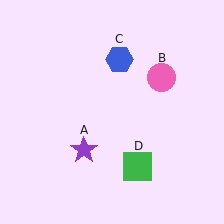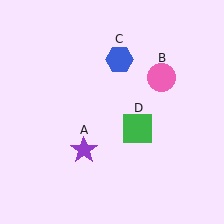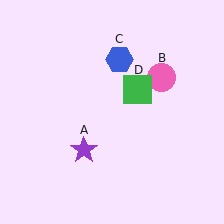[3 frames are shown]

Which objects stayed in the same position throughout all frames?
Purple star (object A) and pink circle (object B) and blue hexagon (object C) remained stationary.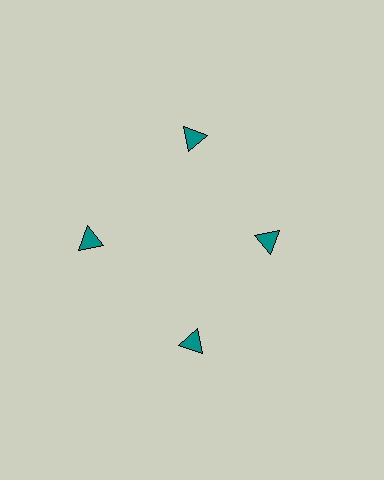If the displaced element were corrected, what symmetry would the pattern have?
It would have 4-fold rotational symmetry — the pattern would map onto itself every 90 degrees.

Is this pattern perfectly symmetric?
No. The 4 teal triangles are arranged in a ring, but one element near the 3 o'clock position is pulled inward toward the center, breaking the 4-fold rotational symmetry.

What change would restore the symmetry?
The symmetry would be restored by moving it outward, back onto the ring so that all 4 triangles sit at equal angles and equal distance from the center.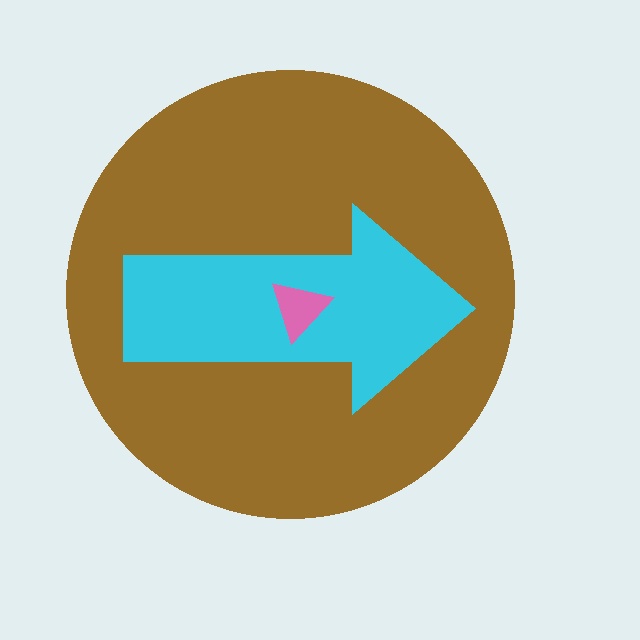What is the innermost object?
The pink triangle.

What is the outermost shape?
The brown circle.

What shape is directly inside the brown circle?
The cyan arrow.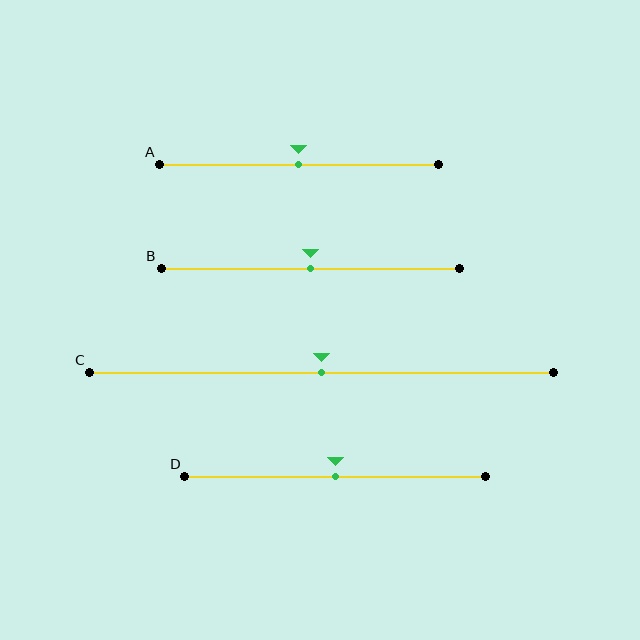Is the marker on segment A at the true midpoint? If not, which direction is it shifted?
Yes, the marker on segment A is at the true midpoint.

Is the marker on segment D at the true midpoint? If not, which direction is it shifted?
Yes, the marker on segment D is at the true midpoint.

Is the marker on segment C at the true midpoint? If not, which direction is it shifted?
Yes, the marker on segment C is at the true midpoint.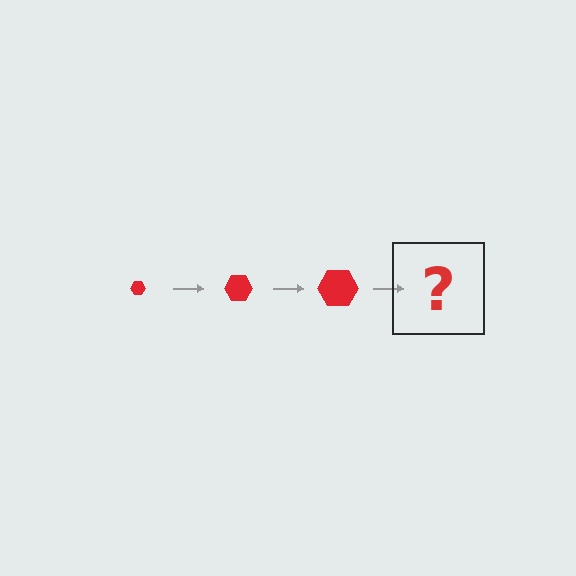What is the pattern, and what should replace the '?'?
The pattern is that the hexagon gets progressively larger each step. The '?' should be a red hexagon, larger than the previous one.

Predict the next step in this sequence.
The next step is a red hexagon, larger than the previous one.